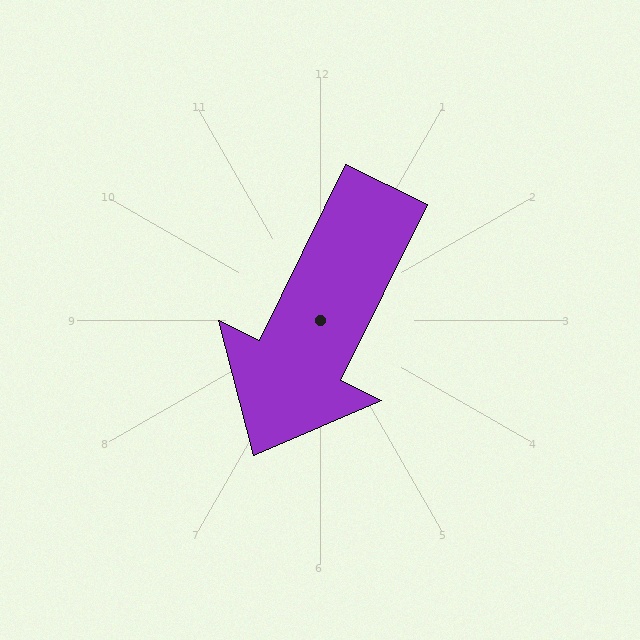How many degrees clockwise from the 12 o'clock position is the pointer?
Approximately 206 degrees.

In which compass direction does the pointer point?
Southwest.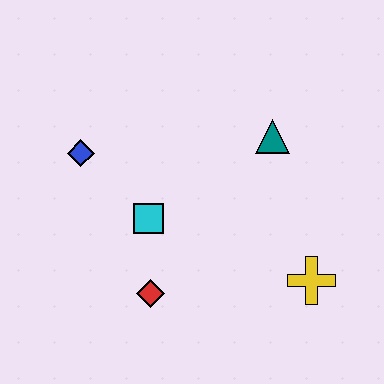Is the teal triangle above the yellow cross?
Yes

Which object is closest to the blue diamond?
The cyan square is closest to the blue diamond.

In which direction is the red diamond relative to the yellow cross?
The red diamond is to the left of the yellow cross.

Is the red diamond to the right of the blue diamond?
Yes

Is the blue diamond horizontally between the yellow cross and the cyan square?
No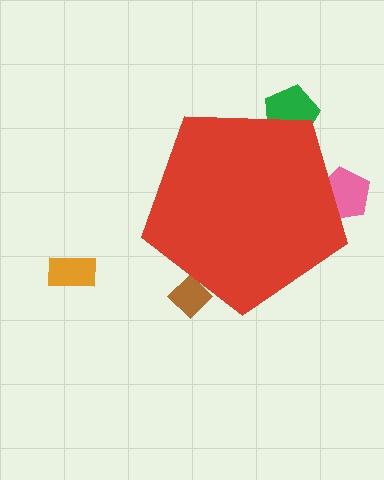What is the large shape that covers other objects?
A red pentagon.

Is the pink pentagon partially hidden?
Yes, the pink pentagon is partially hidden behind the red pentagon.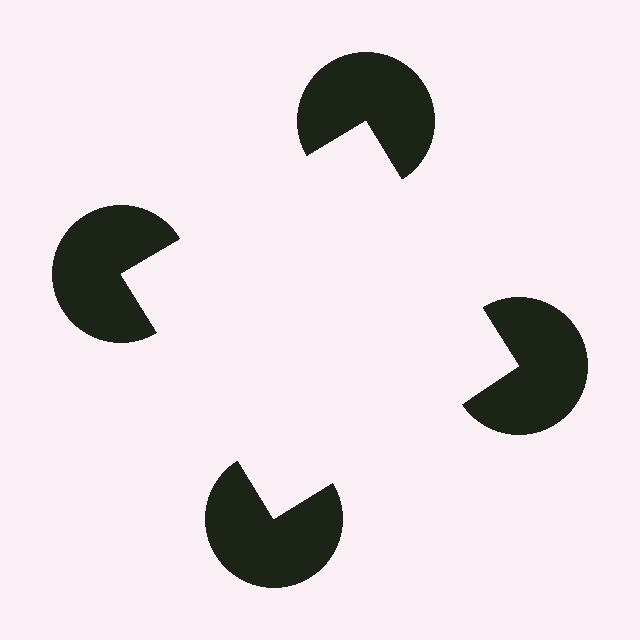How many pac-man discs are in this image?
There are 4 — one at each vertex of the illusory square.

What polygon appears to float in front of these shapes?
An illusory square — its edges are inferred from the aligned wedge cuts in the pac-man discs, not physically drawn.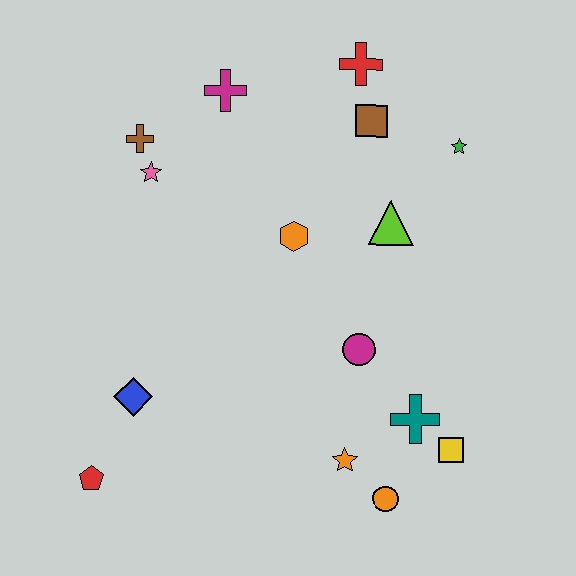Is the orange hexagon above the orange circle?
Yes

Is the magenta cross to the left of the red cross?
Yes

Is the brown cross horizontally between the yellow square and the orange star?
No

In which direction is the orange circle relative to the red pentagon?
The orange circle is to the right of the red pentagon.